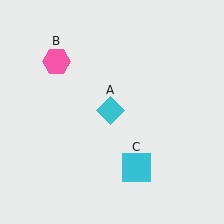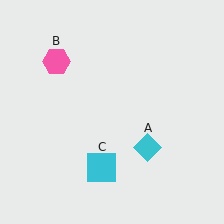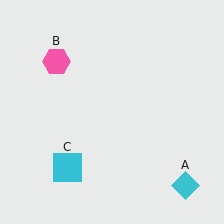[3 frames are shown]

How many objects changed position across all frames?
2 objects changed position: cyan diamond (object A), cyan square (object C).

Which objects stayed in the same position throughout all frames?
Pink hexagon (object B) remained stationary.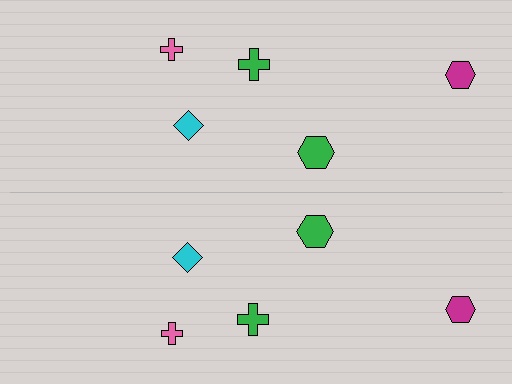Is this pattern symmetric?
Yes, this pattern has bilateral (reflection) symmetry.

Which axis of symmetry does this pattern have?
The pattern has a horizontal axis of symmetry running through the center of the image.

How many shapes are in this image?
There are 10 shapes in this image.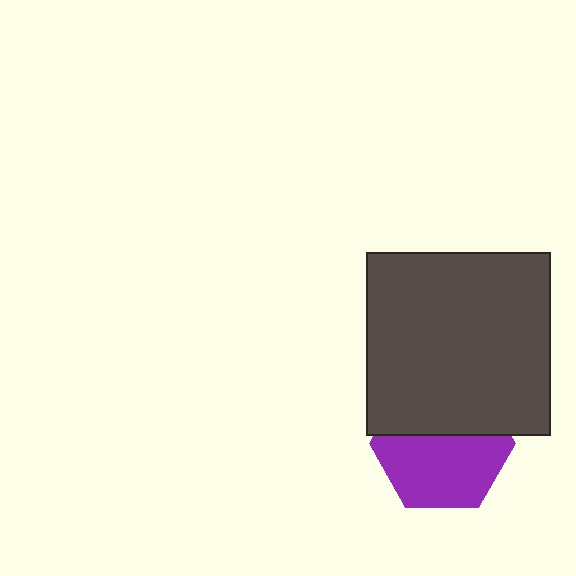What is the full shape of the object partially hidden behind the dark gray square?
The partially hidden object is a purple hexagon.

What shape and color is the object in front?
The object in front is a dark gray square.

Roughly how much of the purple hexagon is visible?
About half of it is visible (roughly 58%).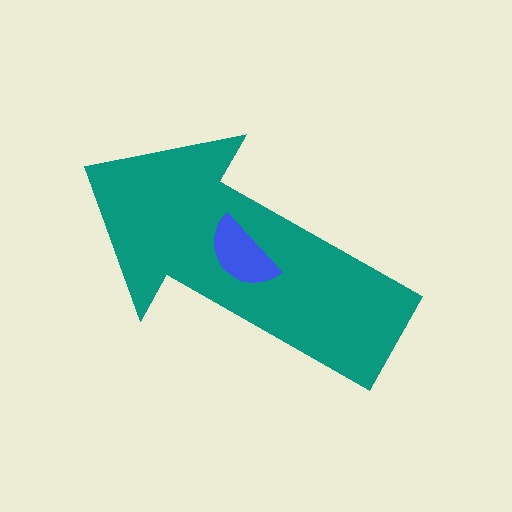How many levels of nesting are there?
2.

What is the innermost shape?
The blue semicircle.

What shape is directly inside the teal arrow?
The blue semicircle.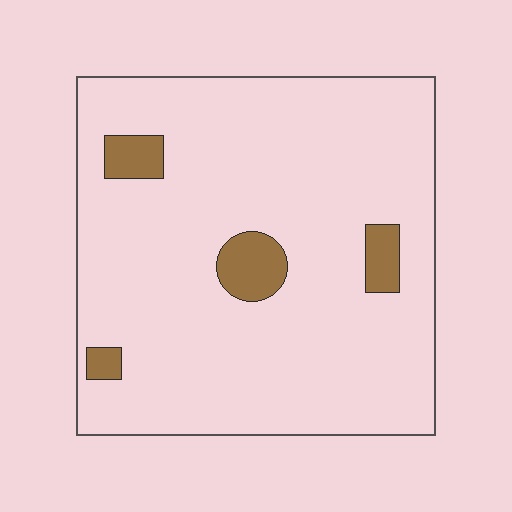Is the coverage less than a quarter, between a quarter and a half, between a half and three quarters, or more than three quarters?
Less than a quarter.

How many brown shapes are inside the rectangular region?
4.